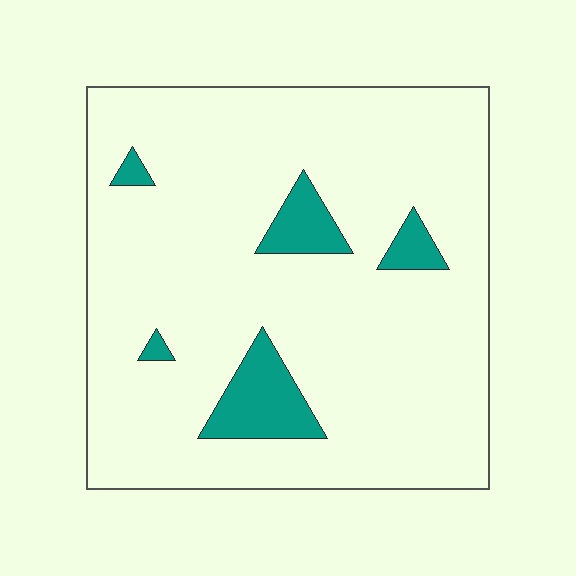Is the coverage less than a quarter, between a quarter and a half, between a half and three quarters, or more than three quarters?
Less than a quarter.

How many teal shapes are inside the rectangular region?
5.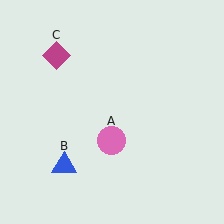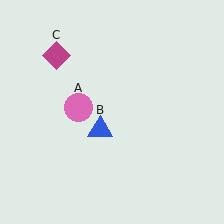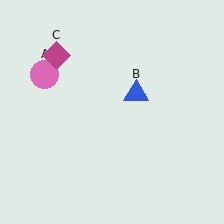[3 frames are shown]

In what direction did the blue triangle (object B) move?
The blue triangle (object B) moved up and to the right.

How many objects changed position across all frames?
2 objects changed position: pink circle (object A), blue triangle (object B).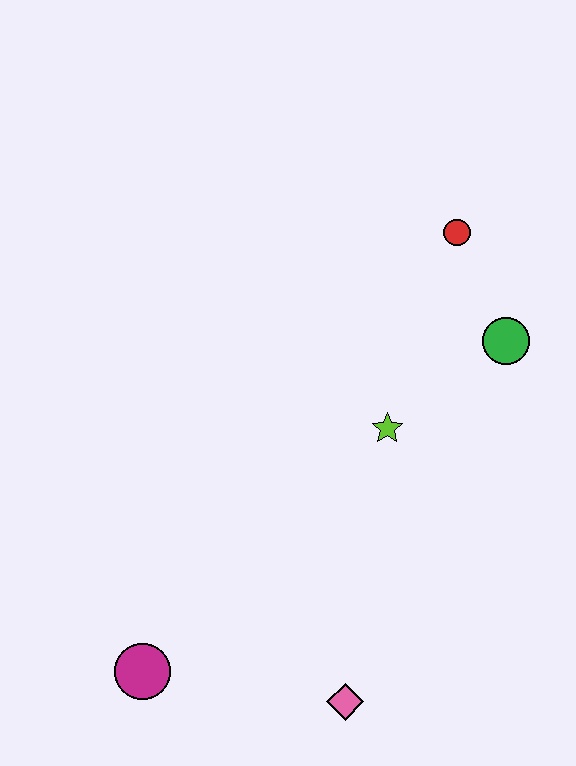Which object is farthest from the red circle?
The magenta circle is farthest from the red circle.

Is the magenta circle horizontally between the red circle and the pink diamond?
No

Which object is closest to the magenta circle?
The pink diamond is closest to the magenta circle.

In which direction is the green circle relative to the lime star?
The green circle is to the right of the lime star.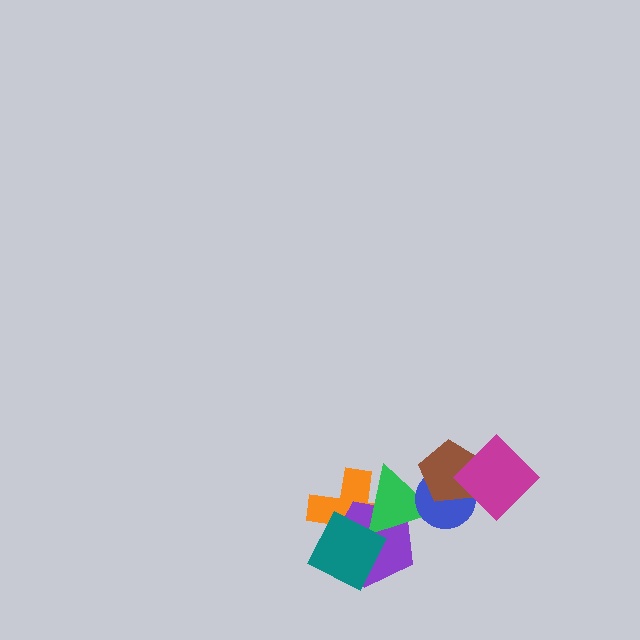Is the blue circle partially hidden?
Yes, it is partially covered by another shape.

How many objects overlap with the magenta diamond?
2 objects overlap with the magenta diamond.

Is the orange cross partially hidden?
Yes, it is partially covered by another shape.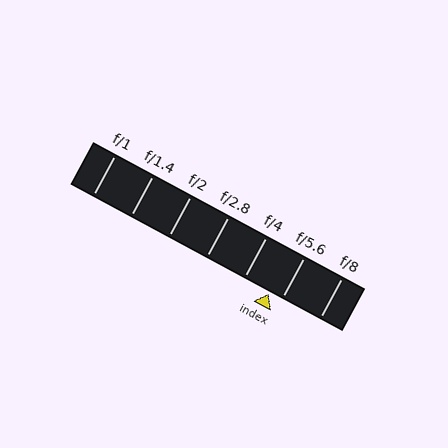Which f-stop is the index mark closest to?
The index mark is closest to f/5.6.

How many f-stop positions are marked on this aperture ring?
There are 7 f-stop positions marked.